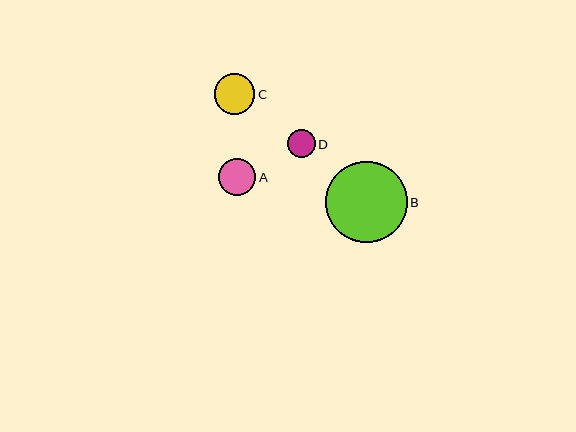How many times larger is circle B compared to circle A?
Circle B is approximately 2.2 times the size of circle A.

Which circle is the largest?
Circle B is the largest with a size of approximately 81 pixels.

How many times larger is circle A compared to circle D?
Circle A is approximately 1.3 times the size of circle D.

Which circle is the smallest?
Circle D is the smallest with a size of approximately 28 pixels.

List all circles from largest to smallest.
From largest to smallest: B, C, A, D.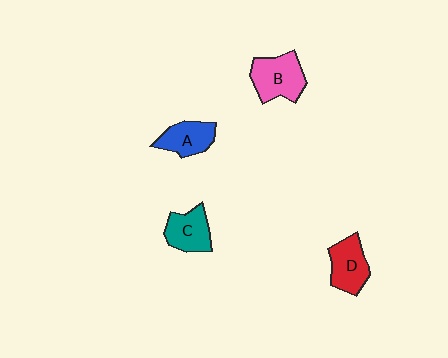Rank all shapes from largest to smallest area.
From largest to smallest: B (pink), D (red), C (teal), A (blue).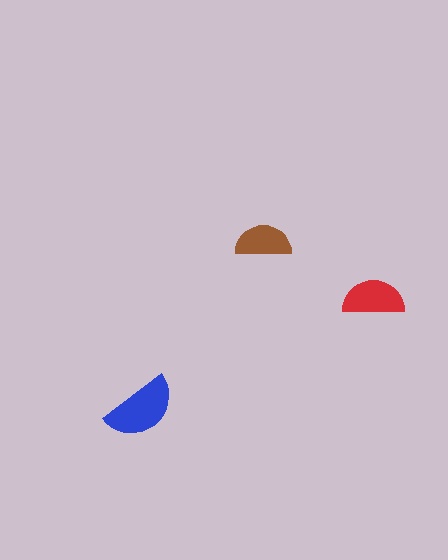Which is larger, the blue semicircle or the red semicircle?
The blue one.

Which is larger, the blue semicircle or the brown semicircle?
The blue one.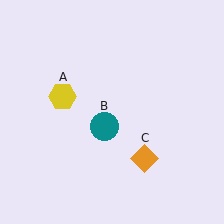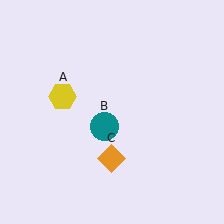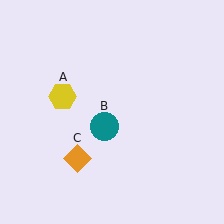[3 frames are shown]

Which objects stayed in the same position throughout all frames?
Yellow hexagon (object A) and teal circle (object B) remained stationary.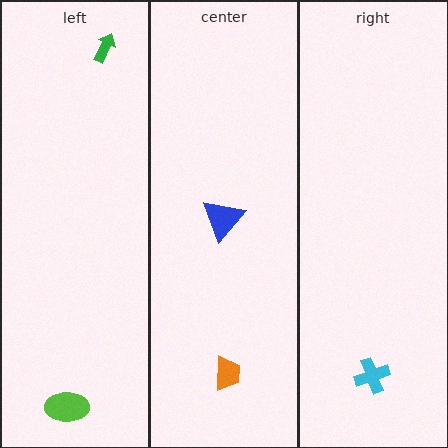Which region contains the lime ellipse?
The left region.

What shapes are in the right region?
The cyan cross.